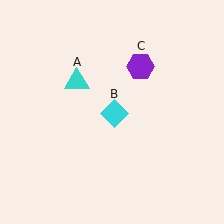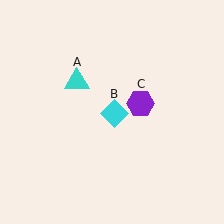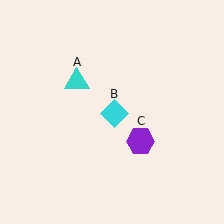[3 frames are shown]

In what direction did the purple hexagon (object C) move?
The purple hexagon (object C) moved down.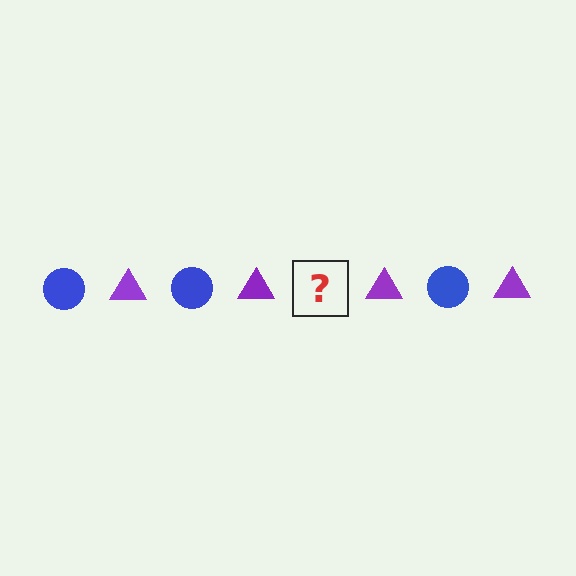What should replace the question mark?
The question mark should be replaced with a blue circle.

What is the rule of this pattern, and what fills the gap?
The rule is that the pattern alternates between blue circle and purple triangle. The gap should be filled with a blue circle.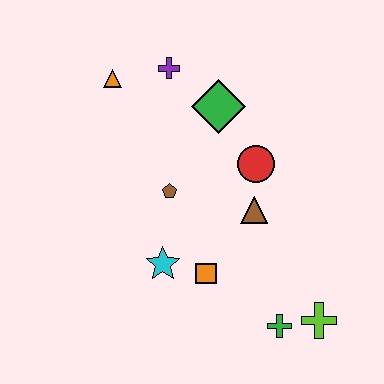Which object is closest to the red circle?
The brown triangle is closest to the red circle.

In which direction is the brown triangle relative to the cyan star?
The brown triangle is to the right of the cyan star.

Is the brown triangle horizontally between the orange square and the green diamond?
No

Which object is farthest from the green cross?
The orange triangle is farthest from the green cross.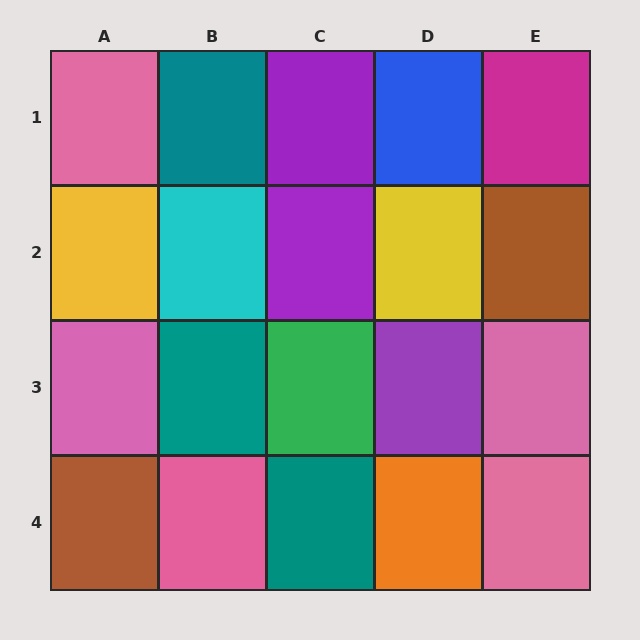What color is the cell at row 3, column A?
Pink.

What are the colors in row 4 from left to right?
Brown, pink, teal, orange, pink.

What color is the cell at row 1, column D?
Blue.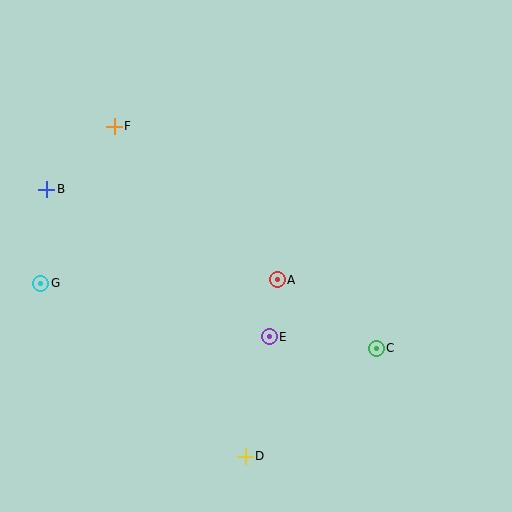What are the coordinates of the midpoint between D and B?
The midpoint between D and B is at (146, 323).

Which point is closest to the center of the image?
Point A at (277, 280) is closest to the center.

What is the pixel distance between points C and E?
The distance between C and E is 108 pixels.